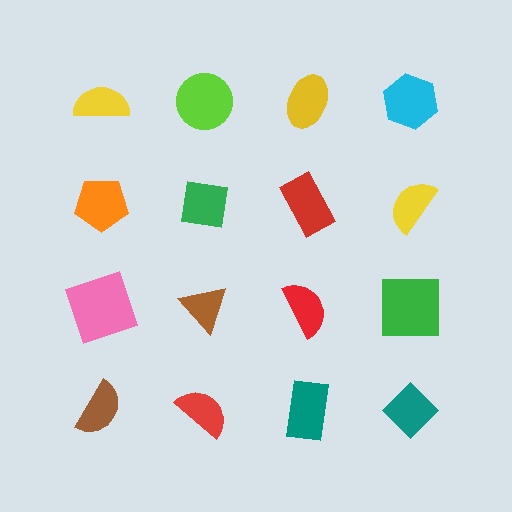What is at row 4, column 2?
A red semicircle.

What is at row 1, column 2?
A lime circle.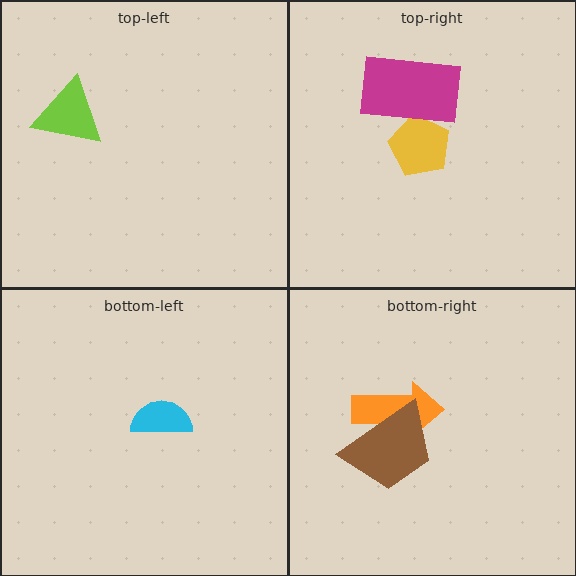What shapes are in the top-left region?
The lime triangle.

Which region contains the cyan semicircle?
The bottom-left region.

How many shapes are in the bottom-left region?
1.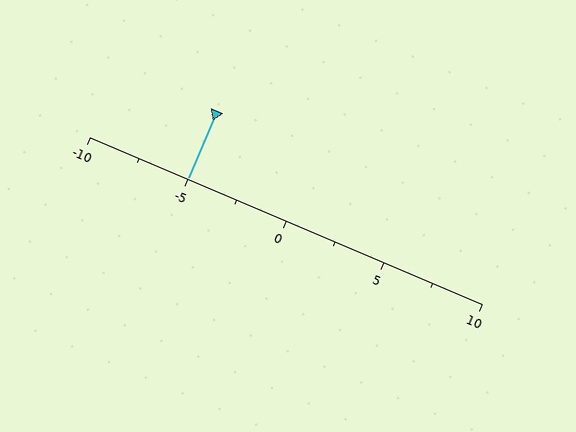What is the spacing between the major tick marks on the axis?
The major ticks are spaced 5 apart.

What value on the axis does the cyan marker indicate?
The marker indicates approximately -5.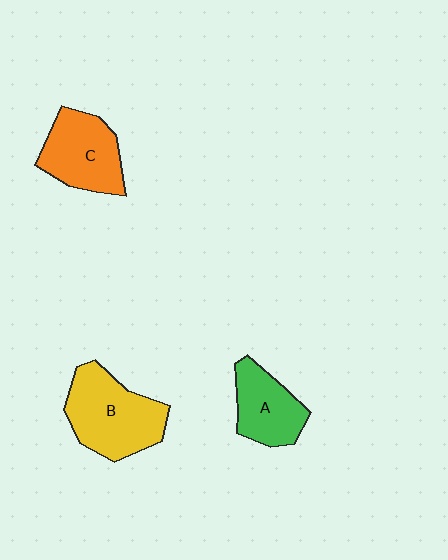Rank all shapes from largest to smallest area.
From largest to smallest: B (yellow), C (orange), A (green).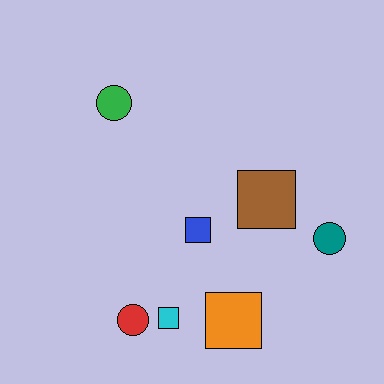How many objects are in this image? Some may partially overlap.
There are 7 objects.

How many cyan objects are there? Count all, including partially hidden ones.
There is 1 cyan object.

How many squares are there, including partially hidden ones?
There are 4 squares.